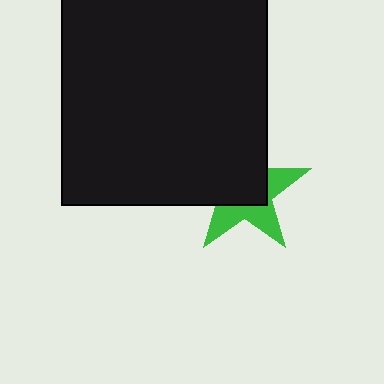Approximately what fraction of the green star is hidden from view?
Roughly 56% of the green star is hidden behind the black rectangle.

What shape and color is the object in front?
The object in front is a black rectangle.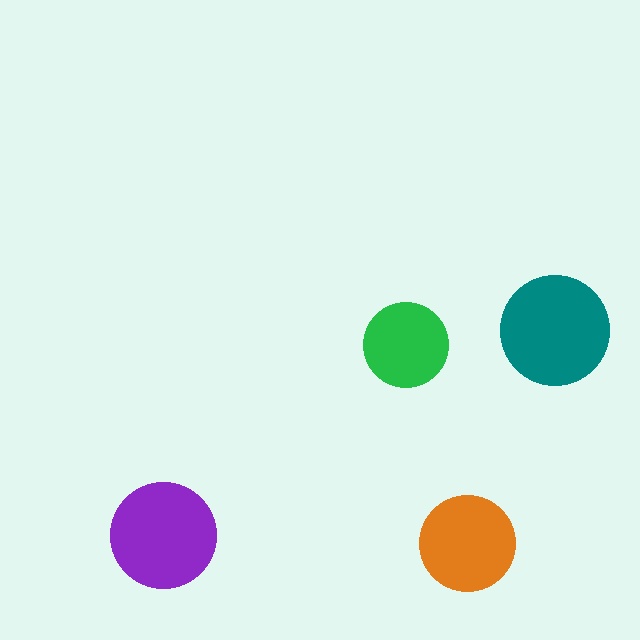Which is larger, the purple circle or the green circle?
The purple one.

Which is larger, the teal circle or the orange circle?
The teal one.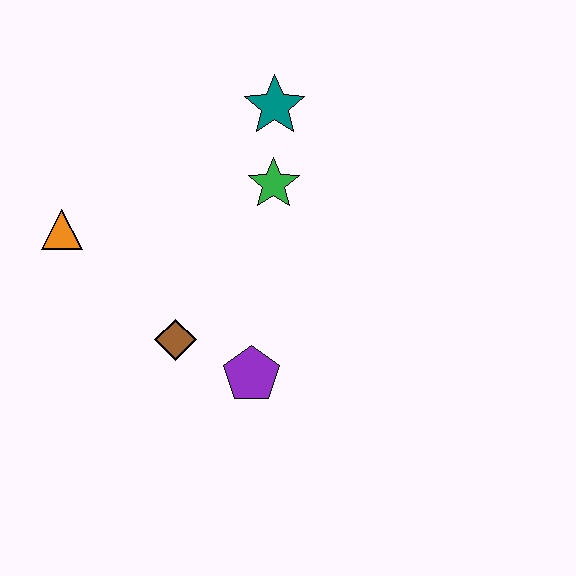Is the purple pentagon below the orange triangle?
Yes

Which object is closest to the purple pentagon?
The brown diamond is closest to the purple pentagon.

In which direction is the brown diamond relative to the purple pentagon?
The brown diamond is to the left of the purple pentagon.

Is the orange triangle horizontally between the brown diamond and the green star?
No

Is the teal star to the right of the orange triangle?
Yes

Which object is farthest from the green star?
The orange triangle is farthest from the green star.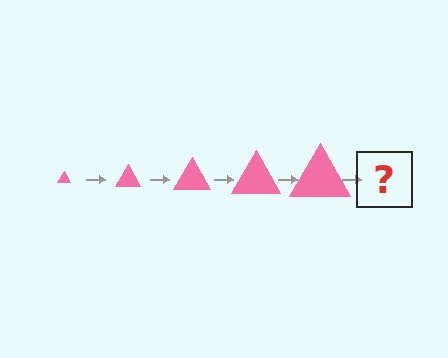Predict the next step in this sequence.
The next step is a pink triangle, larger than the previous one.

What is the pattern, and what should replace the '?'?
The pattern is that the triangle gets progressively larger each step. The '?' should be a pink triangle, larger than the previous one.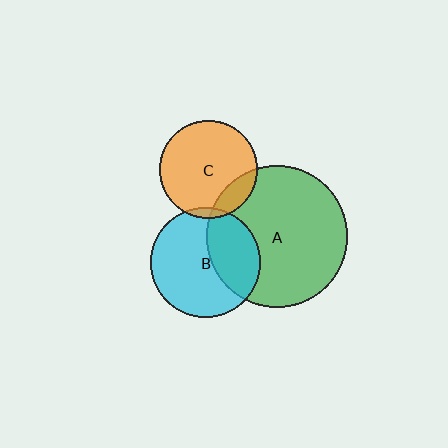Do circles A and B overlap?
Yes.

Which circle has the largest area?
Circle A (green).